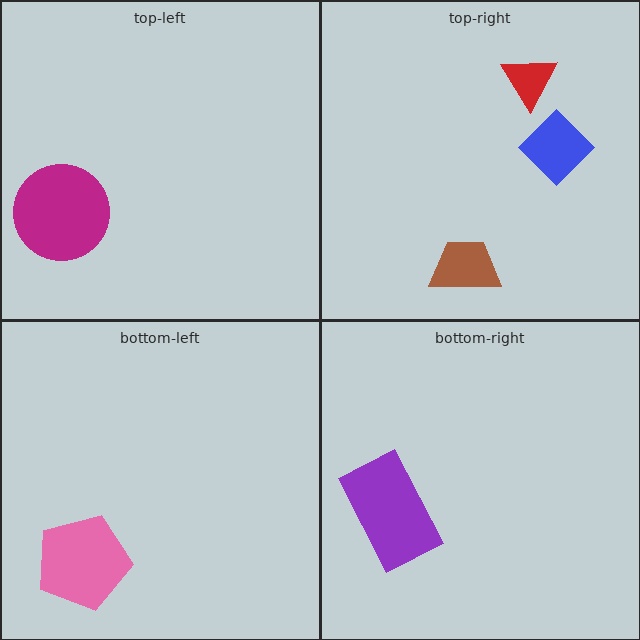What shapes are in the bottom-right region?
The purple rectangle.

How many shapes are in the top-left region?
1.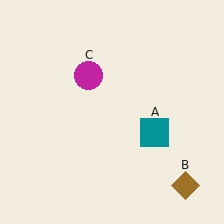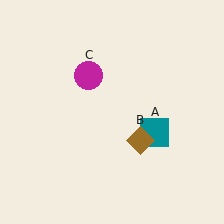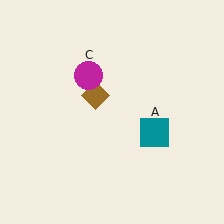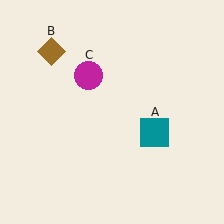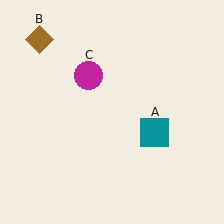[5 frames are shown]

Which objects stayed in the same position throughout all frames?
Teal square (object A) and magenta circle (object C) remained stationary.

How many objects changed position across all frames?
1 object changed position: brown diamond (object B).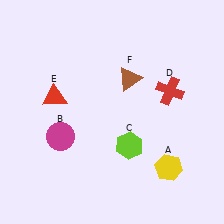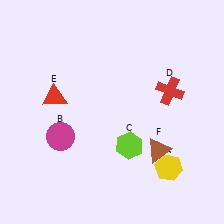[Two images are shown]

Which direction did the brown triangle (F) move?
The brown triangle (F) moved down.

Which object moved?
The brown triangle (F) moved down.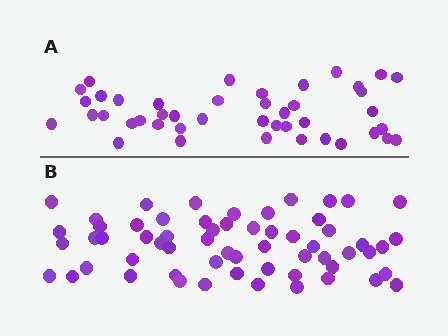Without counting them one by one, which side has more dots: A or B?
Region B (the bottom region) has more dots.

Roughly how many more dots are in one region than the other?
Region B has approximately 15 more dots than region A.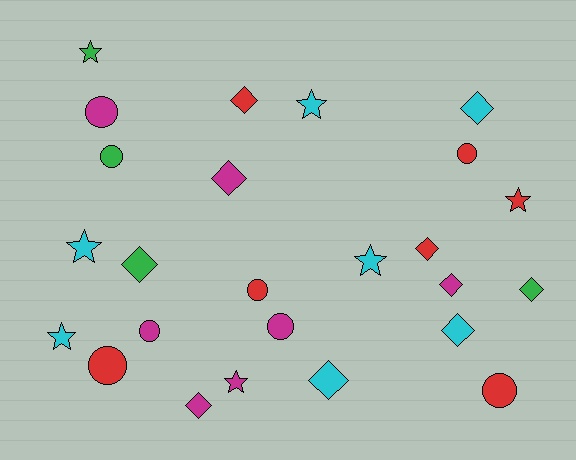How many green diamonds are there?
There are 2 green diamonds.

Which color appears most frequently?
Red, with 7 objects.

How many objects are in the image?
There are 25 objects.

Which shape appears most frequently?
Diamond, with 10 objects.